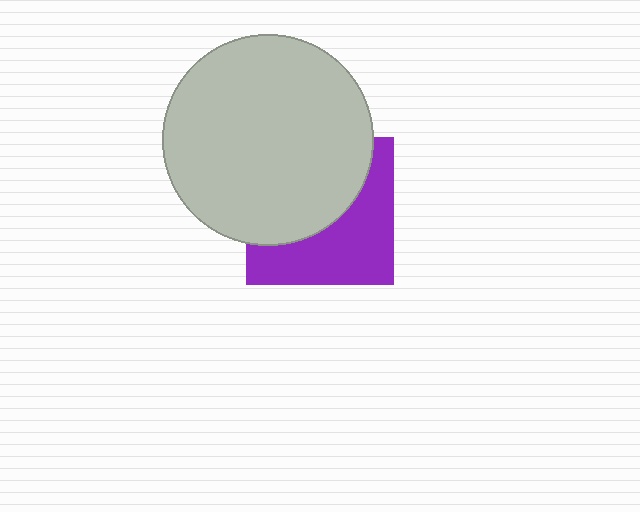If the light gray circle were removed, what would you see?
You would see the complete purple square.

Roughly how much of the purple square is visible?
About half of it is visible (roughly 47%).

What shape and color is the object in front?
The object in front is a light gray circle.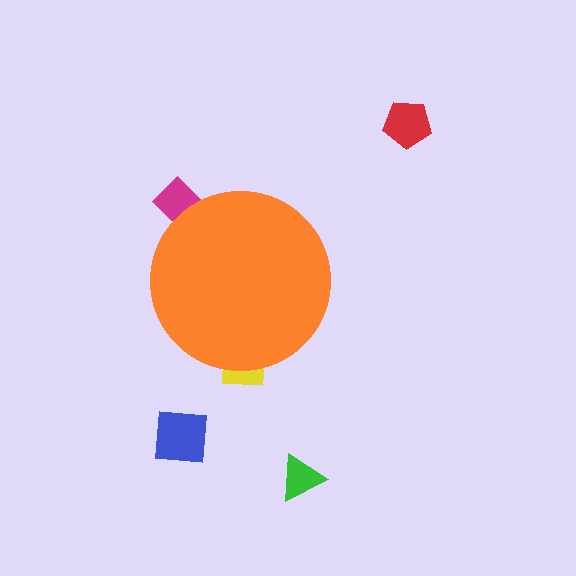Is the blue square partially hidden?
No, the blue square is fully visible.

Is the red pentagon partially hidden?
No, the red pentagon is fully visible.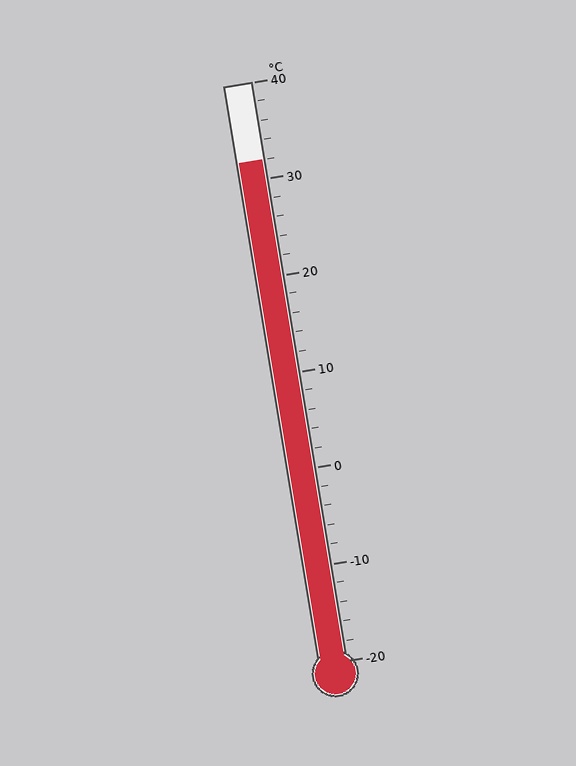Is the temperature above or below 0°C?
The temperature is above 0°C.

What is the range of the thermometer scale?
The thermometer scale ranges from -20°C to 40°C.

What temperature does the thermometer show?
The thermometer shows approximately 32°C.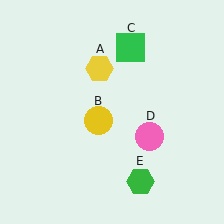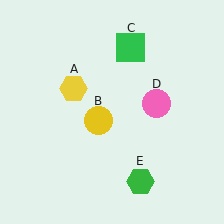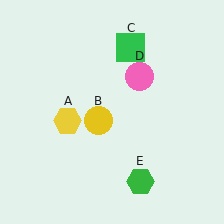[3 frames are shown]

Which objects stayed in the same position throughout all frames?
Yellow circle (object B) and green square (object C) and green hexagon (object E) remained stationary.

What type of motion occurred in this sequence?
The yellow hexagon (object A), pink circle (object D) rotated counterclockwise around the center of the scene.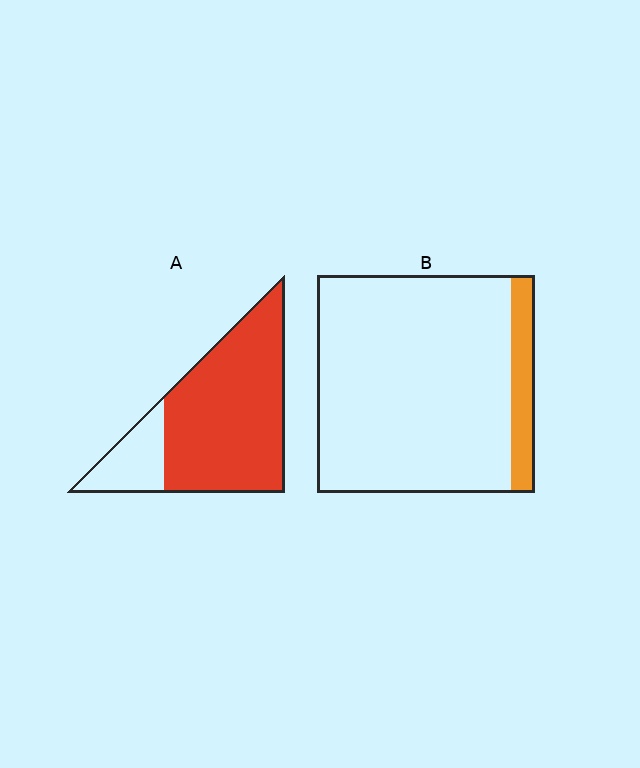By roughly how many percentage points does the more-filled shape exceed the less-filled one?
By roughly 70 percentage points (A over B).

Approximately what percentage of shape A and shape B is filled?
A is approximately 80% and B is approximately 10%.